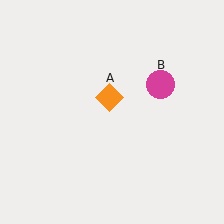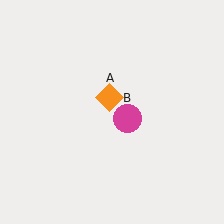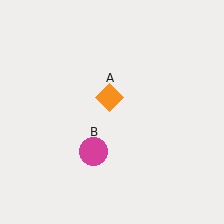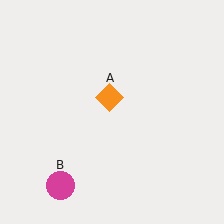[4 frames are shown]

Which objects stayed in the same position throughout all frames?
Orange diamond (object A) remained stationary.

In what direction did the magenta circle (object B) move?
The magenta circle (object B) moved down and to the left.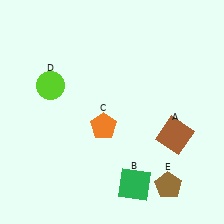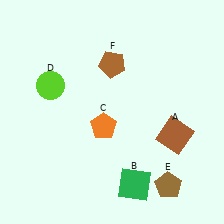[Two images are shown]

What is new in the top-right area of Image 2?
A brown pentagon (F) was added in the top-right area of Image 2.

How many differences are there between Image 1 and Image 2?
There is 1 difference between the two images.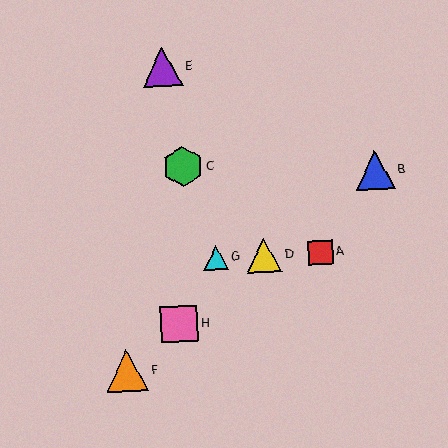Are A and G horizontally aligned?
Yes, both are at y≈252.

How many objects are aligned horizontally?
3 objects (A, D, G) are aligned horizontally.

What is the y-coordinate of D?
Object D is at y≈255.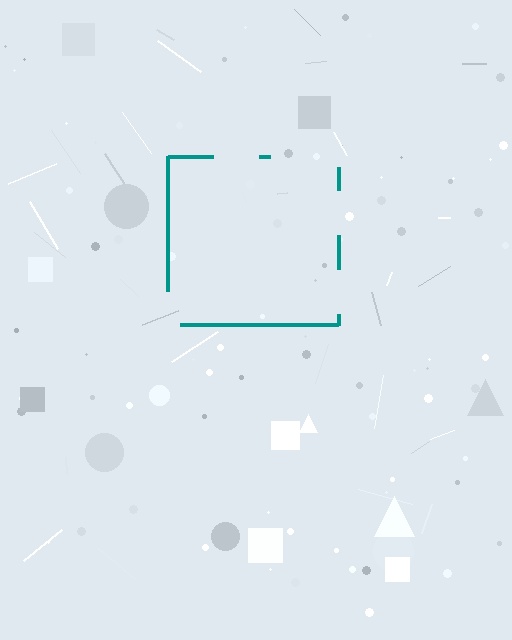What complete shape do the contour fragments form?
The contour fragments form a square.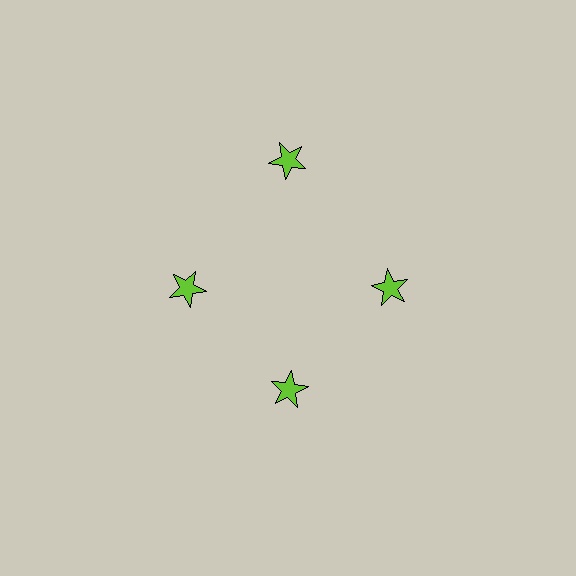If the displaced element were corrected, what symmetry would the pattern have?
It would have 4-fold rotational symmetry — the pattern would map onto itself every 90 degrees.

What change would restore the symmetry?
The symmetry would be restored by moving it inward, back onto the ring so that all 4 stars sit at equal angles and equal distance from the center.